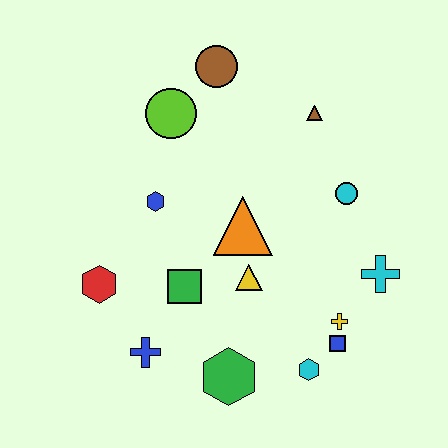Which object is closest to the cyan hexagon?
The blue square is closest to the cyan hexagon.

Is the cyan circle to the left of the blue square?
No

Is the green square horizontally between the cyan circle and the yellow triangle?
No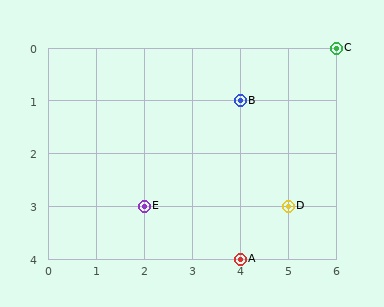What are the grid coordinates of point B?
Point B is at grid coordinates (4, 1).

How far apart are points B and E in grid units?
Points B and E are 2 columns and 2 rows apart (about 2.8 grid units diagonally).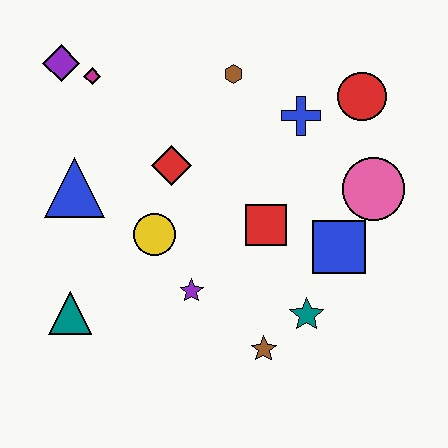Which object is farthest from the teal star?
The purple diamond is farthest from the teal star.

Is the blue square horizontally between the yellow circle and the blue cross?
No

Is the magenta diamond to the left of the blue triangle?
No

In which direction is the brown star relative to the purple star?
The brown star is to the right of the purple star.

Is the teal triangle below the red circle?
Yes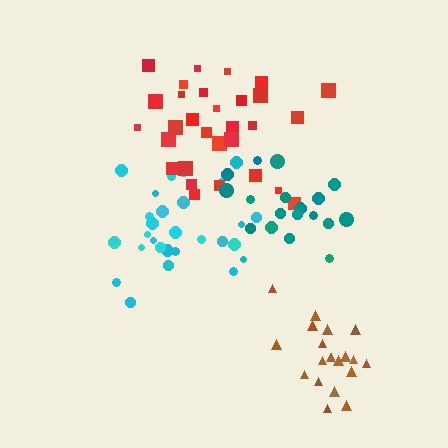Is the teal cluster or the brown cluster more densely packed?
Brown.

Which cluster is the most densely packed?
Brown.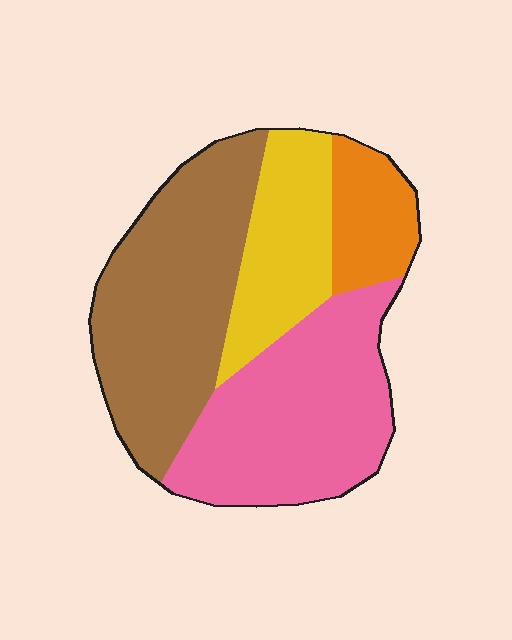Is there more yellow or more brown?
Brown.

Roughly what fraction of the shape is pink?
Pink takes up about one third (1/3) of the shape.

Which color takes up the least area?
Orange, at roughly 10%.